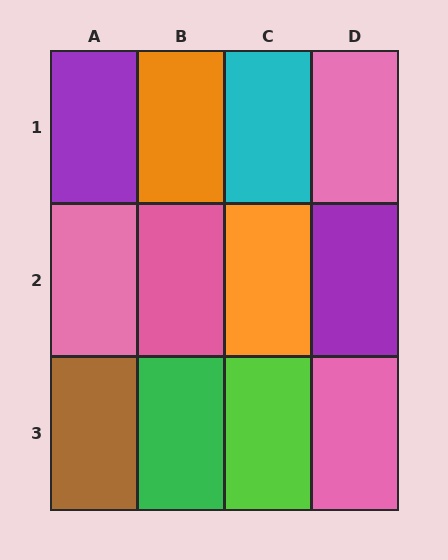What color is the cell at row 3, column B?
Green.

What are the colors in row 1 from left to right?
Purple, orange, cyan, pink.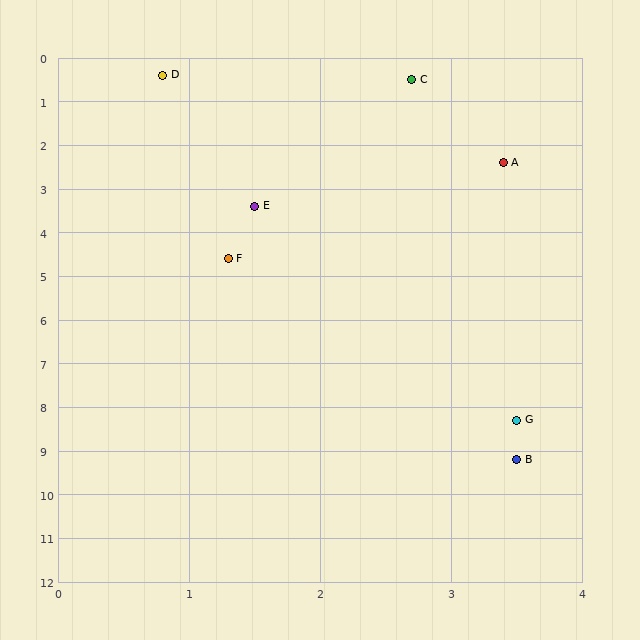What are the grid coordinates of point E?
Point E is at approximately (1.5, 3.4).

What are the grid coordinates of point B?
Point B is at approximately (3.5, 9.2).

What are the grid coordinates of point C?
Point C is at approximately (2.7, 0.5).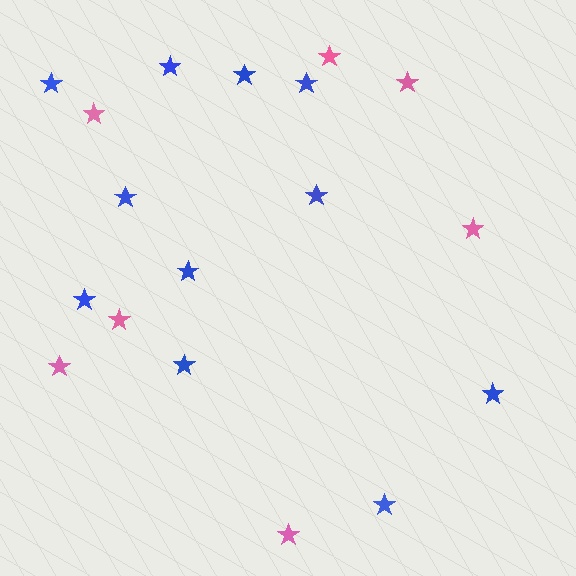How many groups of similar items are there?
There are 2 groups: one group of pink stars (7) and one group of blue stars (11).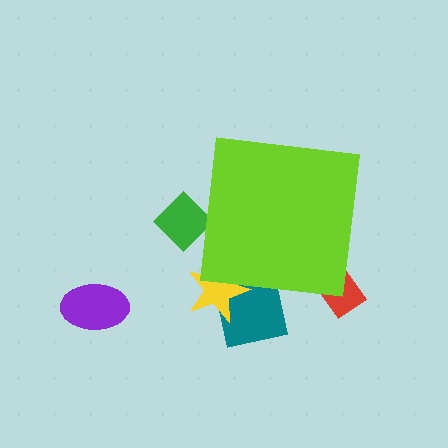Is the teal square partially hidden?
Yes, the teal square is partially hidden behind the lime square.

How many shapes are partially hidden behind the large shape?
4 shapes are partially hidden.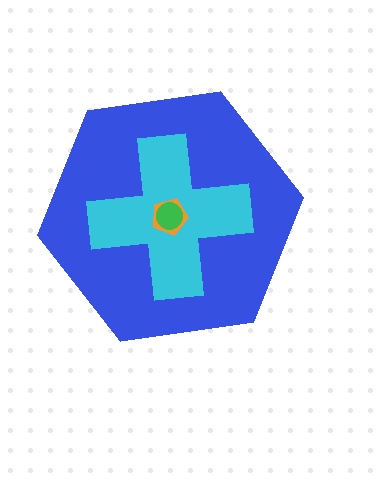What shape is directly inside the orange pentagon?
The green circle.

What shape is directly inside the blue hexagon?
The cyan cross.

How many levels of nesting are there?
4.